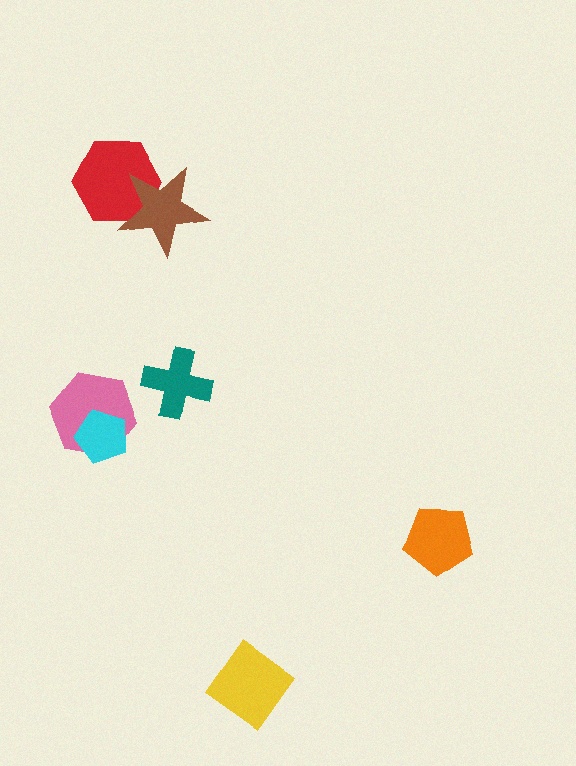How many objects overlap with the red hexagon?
1 object overlaps with the red hexagon.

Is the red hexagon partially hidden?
Yes, it is partially covered by another shape.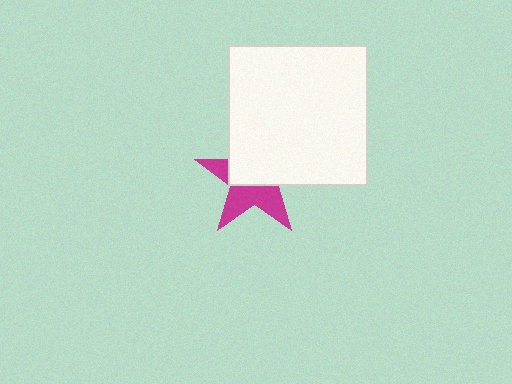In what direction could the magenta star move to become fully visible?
The magenta star could move down. That would shift it out from behind the white square entirely.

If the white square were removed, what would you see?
You would see the complete magenta star.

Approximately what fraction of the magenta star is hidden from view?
Roughly 53% of the magenta star is hidden behind the white square.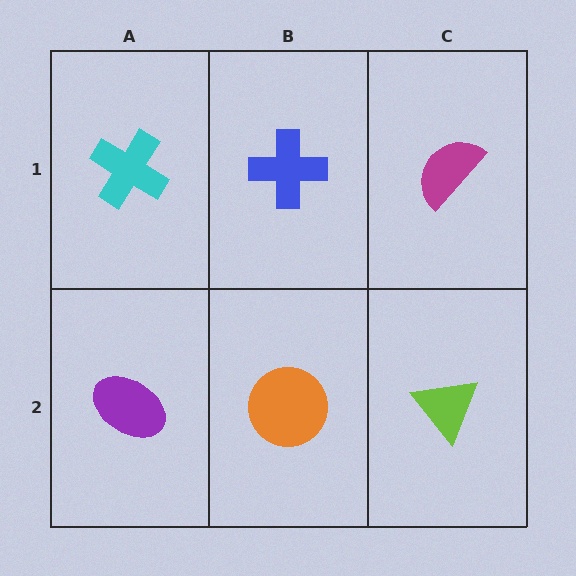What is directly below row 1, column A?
A purple ellipse.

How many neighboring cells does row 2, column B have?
3.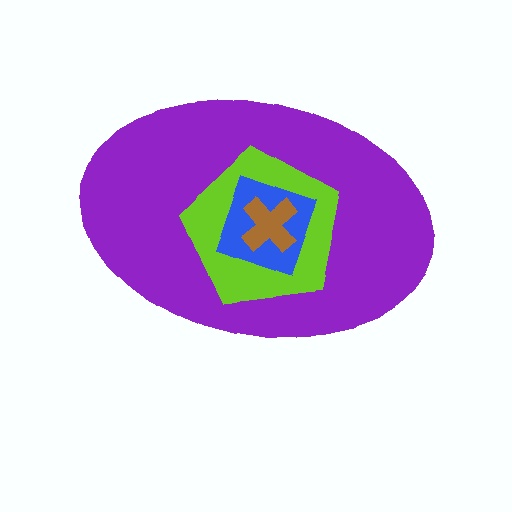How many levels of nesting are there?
4.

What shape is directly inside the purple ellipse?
The lime pentagon.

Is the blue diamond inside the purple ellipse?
Yes.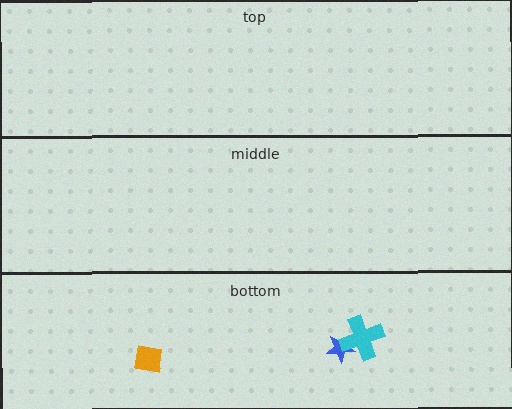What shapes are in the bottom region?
The orange square, the blue star, the cyan cross.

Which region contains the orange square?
The bottom region.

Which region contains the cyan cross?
The bottom region.